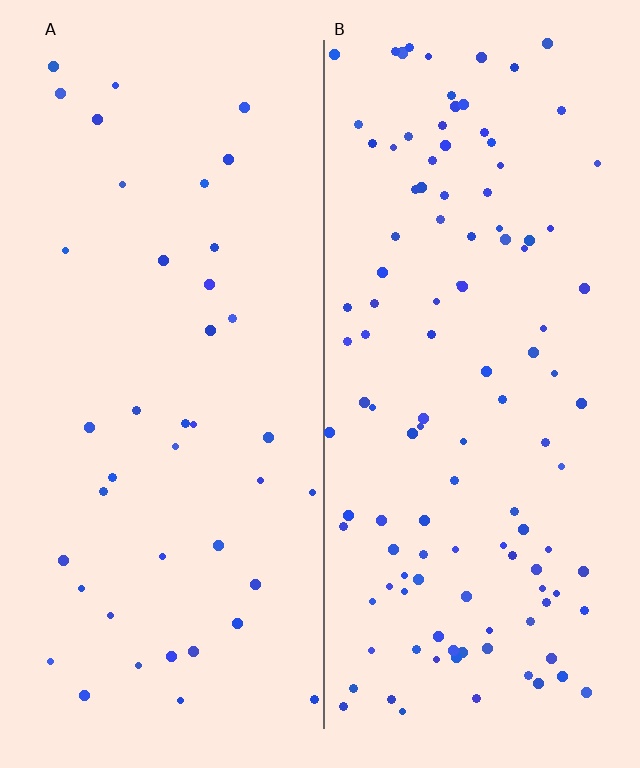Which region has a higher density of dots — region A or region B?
B (the right).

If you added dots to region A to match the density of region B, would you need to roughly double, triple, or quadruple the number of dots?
Approximately triple.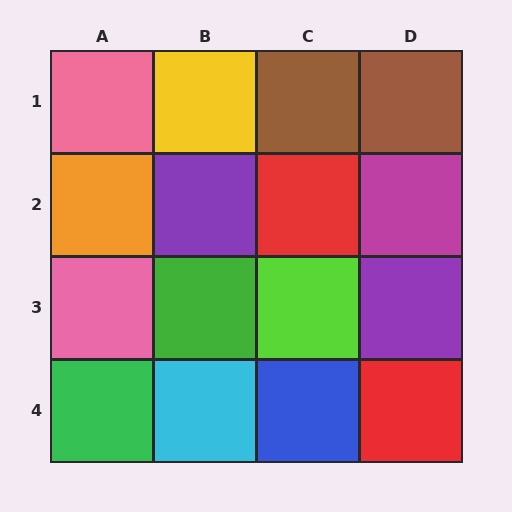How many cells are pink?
2 cells are pink.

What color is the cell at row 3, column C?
Lime.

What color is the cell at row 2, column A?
Orange.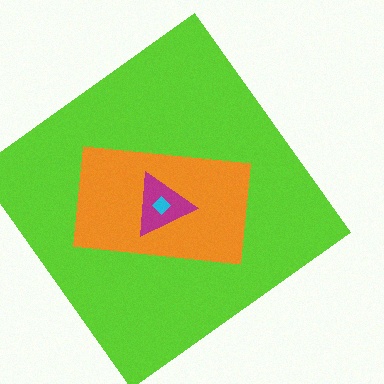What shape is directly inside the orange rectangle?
The magenta triangle.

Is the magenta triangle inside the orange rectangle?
Yes.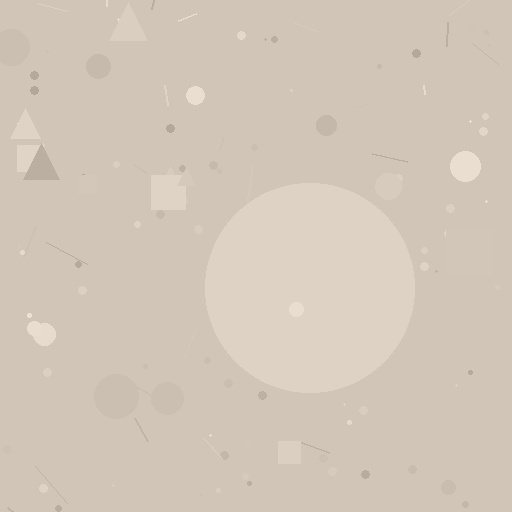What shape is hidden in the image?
A circle is hidden in the image.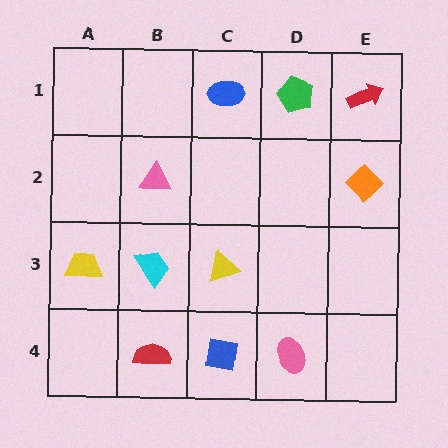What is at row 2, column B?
A pink triangle.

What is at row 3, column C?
A yellow triangle.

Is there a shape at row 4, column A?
No, that cell is empty.